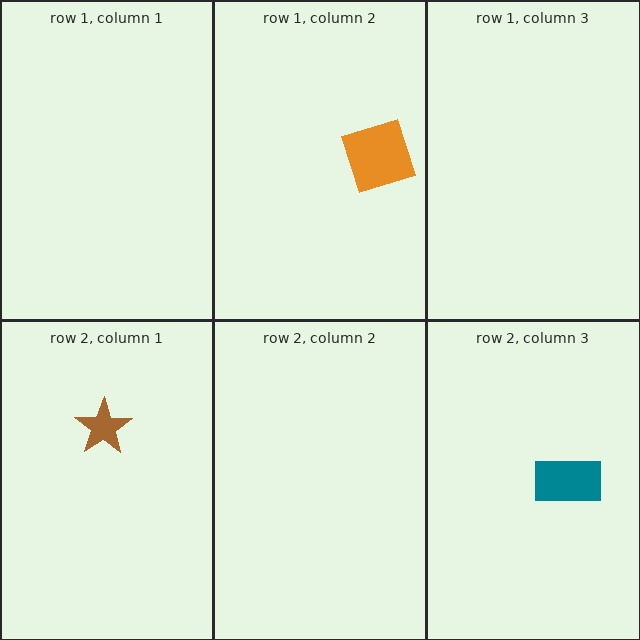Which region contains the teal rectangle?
The row 2, column 3 region.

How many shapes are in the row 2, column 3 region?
1.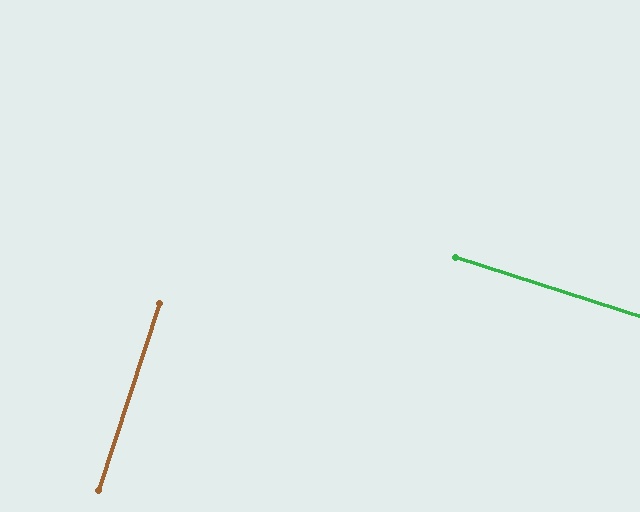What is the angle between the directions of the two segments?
Approximately 90 degrees.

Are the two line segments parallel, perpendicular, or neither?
Perpendicular — they meet at approximately 90°.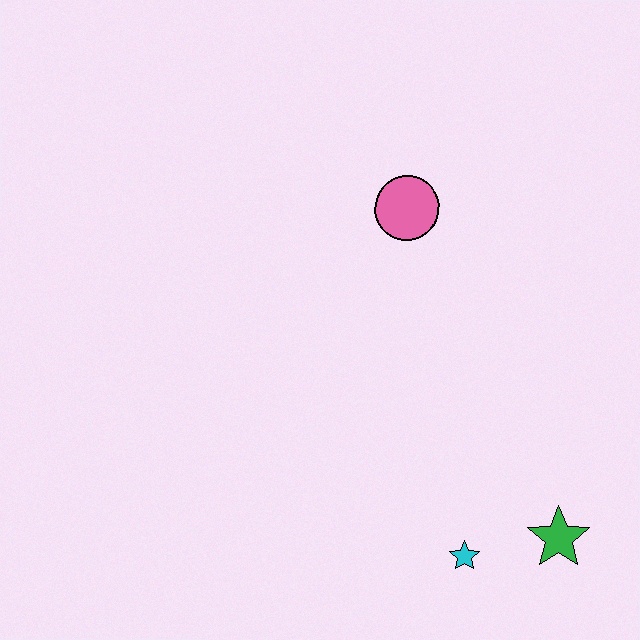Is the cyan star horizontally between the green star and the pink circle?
Yes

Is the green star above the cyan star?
Yes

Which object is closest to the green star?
The cyan star is closest to the green star.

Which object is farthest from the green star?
The pink circle is farthest from the green star.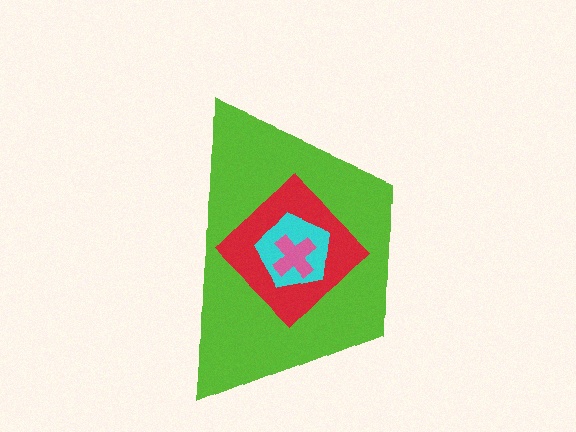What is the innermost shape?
The pink cross.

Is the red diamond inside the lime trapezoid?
Yes.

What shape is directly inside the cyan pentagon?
The pink cross.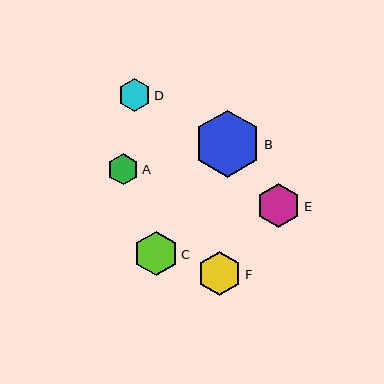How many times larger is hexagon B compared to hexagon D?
Hexagon B is approximately 2.0 times the size of hexagon D.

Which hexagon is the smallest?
Hexagon A is the smallest with a size of approximately 31 pixels.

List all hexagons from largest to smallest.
From largest to smallest: B, C, E, F, D, A.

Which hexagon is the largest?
Hexagon B is the largest with a size of approximately 67 pixels.